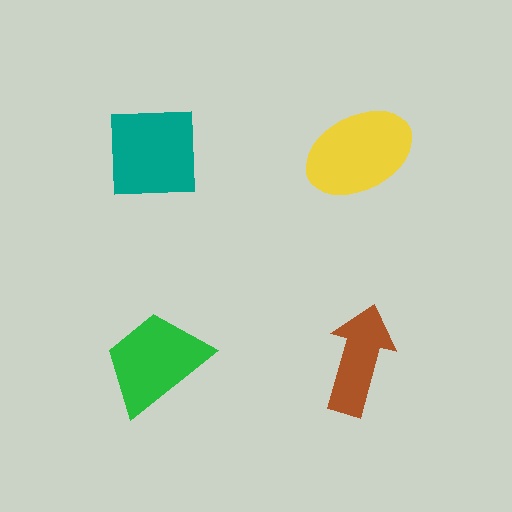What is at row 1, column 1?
A teal square.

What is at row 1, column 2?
A yellow ellipse.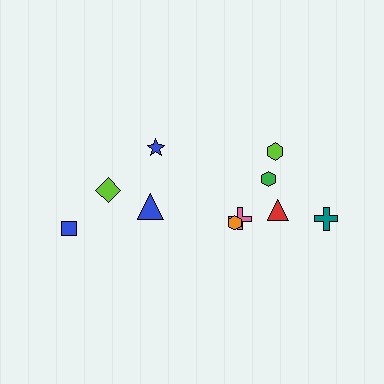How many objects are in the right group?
There are 6 objects.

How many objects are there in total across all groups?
There are 10 objects.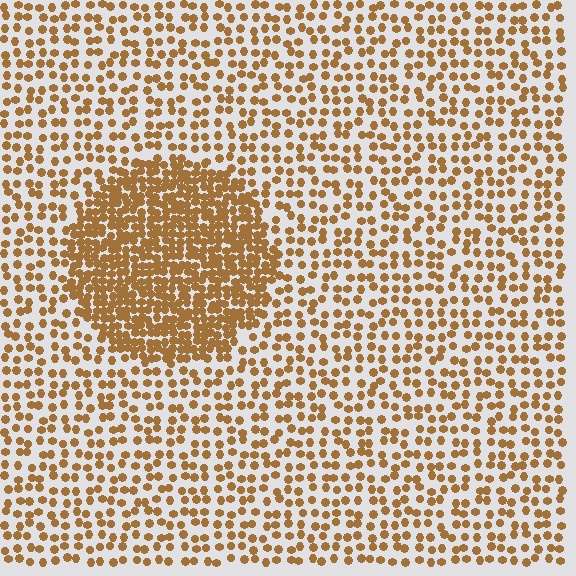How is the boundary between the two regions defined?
The boundary is defined by a change in element density (approximately 2.4x ratio). All elements are the same color, size, and shape.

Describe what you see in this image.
The image contains small brown elements arranged at two different densities. A circle-shaped region is visible where the elements are more densely packed than the surrounding area.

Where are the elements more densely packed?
The elements are more densely packed inside the circle boundary.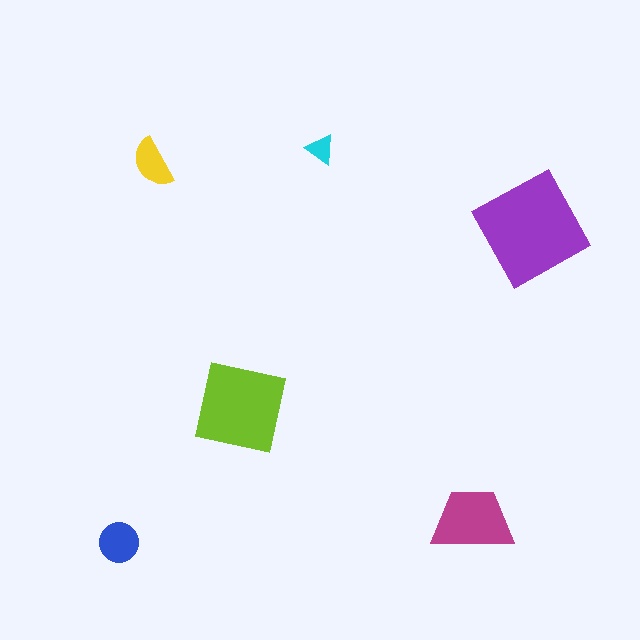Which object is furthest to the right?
The purple square is rightmost.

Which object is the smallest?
The cyan triangle.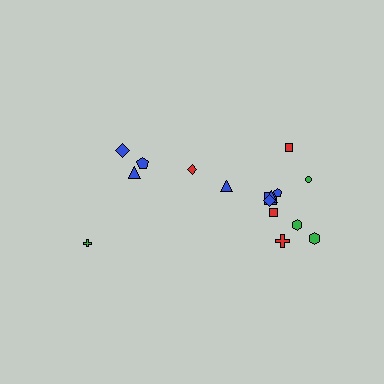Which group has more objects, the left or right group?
The right group.